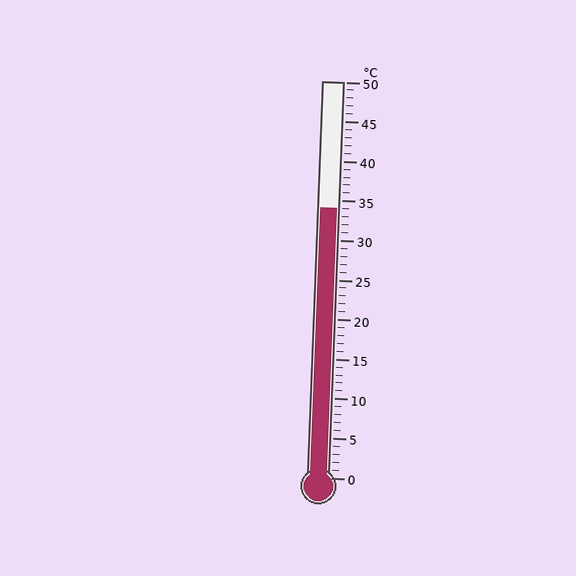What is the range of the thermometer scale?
The thermometer scale ranges from 0°C to 50°C.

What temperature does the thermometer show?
The thermometer shows approximately 34°C.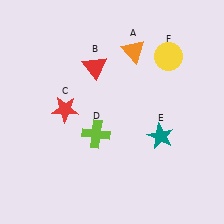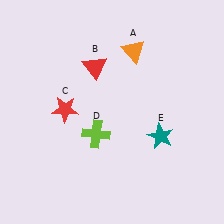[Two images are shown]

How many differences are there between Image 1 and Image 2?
There is 1 difference between the two images.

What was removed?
The yellow circle (F) was removed in Image 2.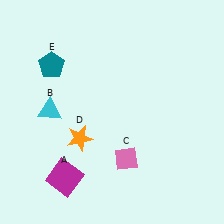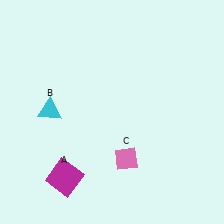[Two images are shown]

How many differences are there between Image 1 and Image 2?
There are 2 differences between the two images.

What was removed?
The orange star (D), the teal pentagon (E) were removed in Image 2.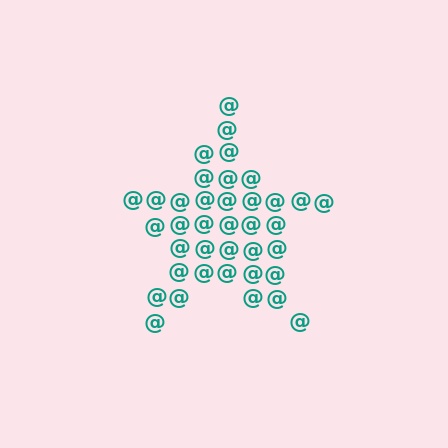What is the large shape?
The large shape is a star.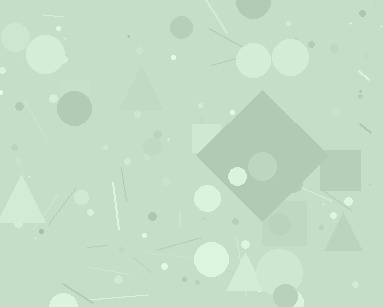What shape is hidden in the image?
A diamond is hidden in the image.